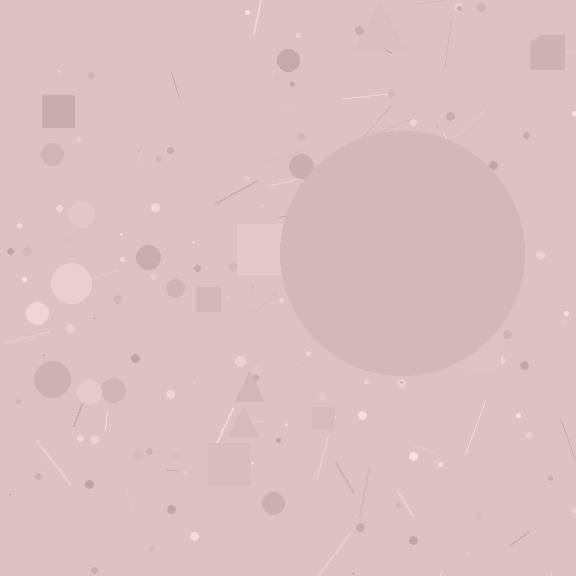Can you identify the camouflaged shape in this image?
The camouflaged shape is a circle.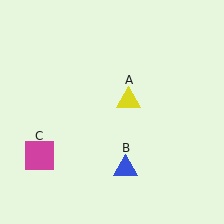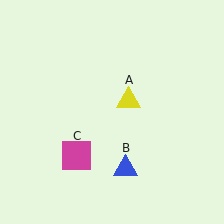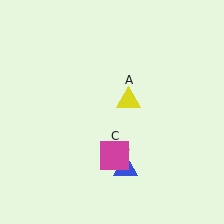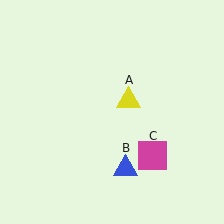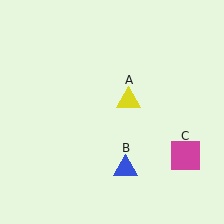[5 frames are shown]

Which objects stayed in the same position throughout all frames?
Yellow triangle (object A) and blue triangle (object B) remained stationary.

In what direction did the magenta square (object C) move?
The magenta square (object C) moved right.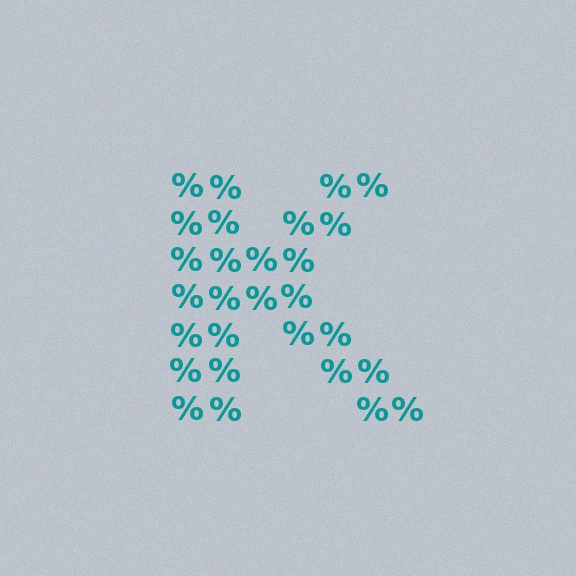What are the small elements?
The small elements are percent signs.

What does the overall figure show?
The overall figure shows the letter K.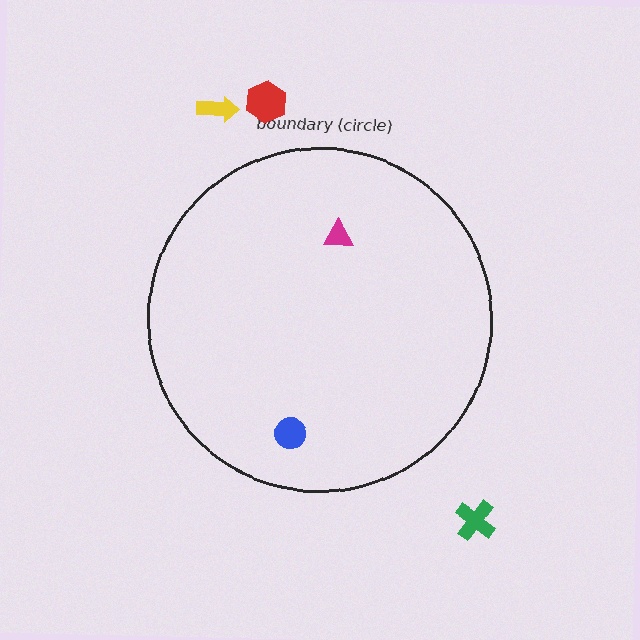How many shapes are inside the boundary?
2 inside, 3 outside.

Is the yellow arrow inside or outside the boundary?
Outside.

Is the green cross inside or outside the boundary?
Outside.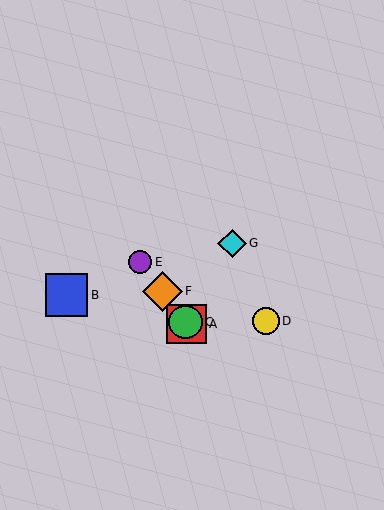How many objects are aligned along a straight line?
4 objects (A, C, E, F) are aligned along a straight line.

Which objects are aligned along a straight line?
Objects A, C, E, F are aligned along a straight line.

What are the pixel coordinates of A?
Object A is at (187, 324).